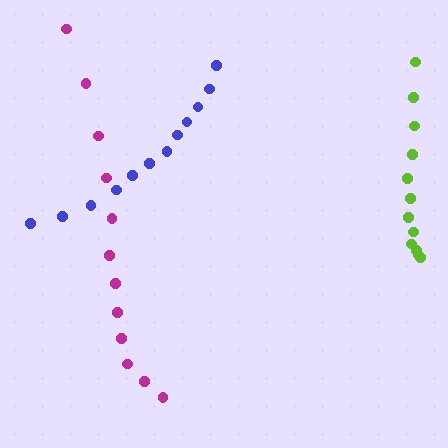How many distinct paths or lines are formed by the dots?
There are 3 distinct paths.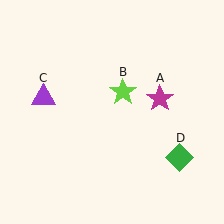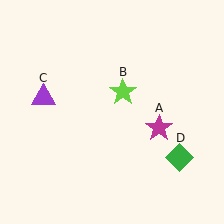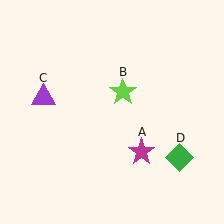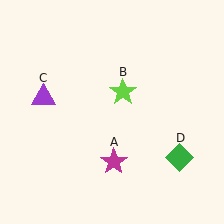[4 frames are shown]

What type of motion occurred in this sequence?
The magenta star (object A) rotated clockwise around the center of the scene.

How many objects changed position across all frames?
1 object changed position: magenta star (object A).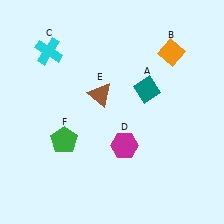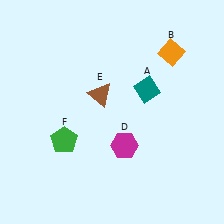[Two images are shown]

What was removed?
The cyan cross (C) was removed in Image 2.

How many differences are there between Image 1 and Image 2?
There is 1 difference between the two images.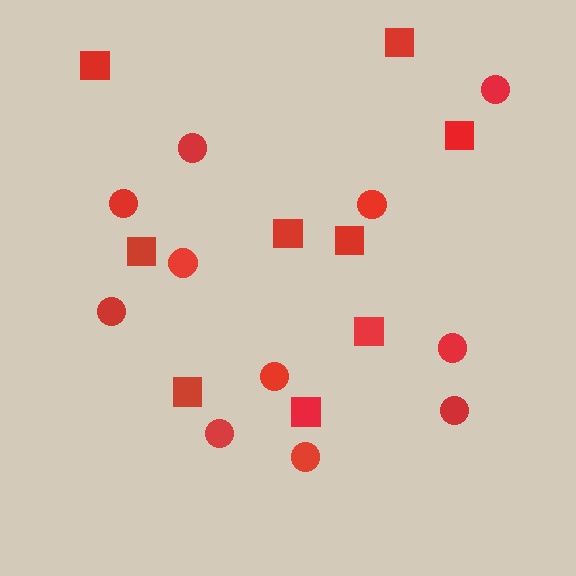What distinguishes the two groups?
There are 2 groups: one group of circles (11) and one group of squares (9).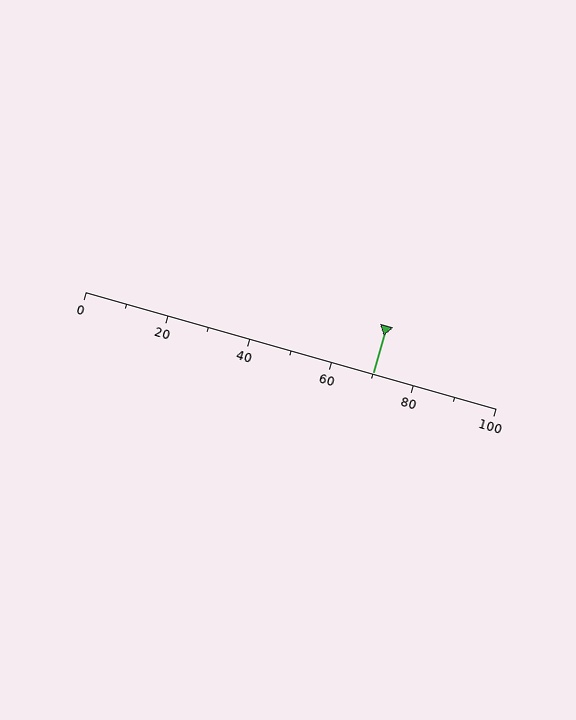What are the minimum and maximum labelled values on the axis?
The axis runs from 0 to 100.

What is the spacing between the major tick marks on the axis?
The major ticks are spaced 20 apart.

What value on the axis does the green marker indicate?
The marker indicates approximately 70.